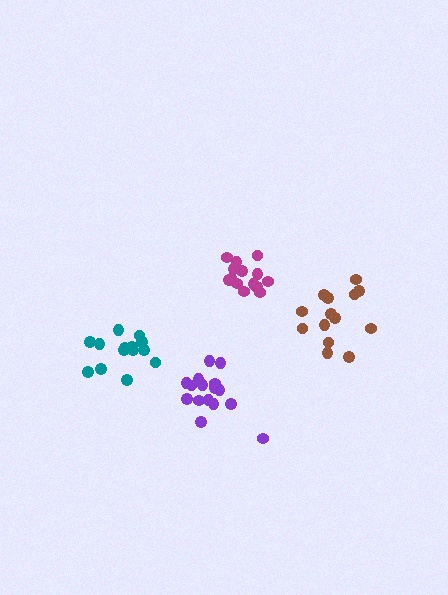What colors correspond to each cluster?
The clusters are colored: teal, magenta, brown, purple.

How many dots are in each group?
Group 1: 14 dots, Group 2: 14 dots, Group 3: 14 dots, Group 4: 16 dots (58 total).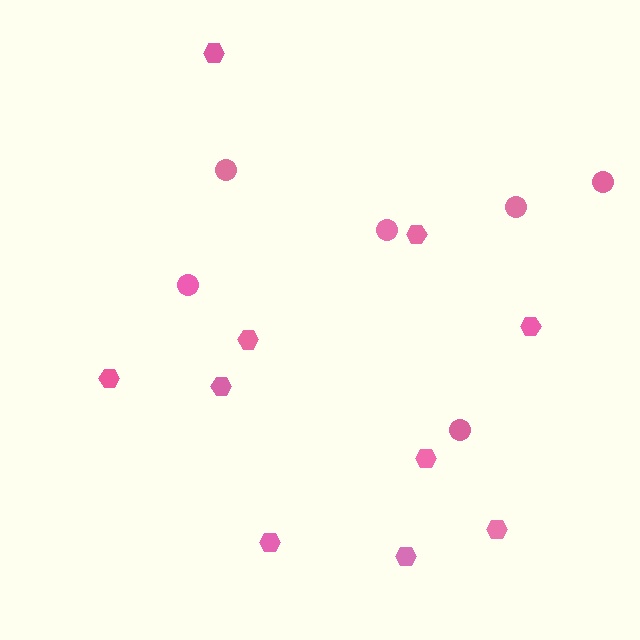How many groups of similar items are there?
There are 2 groups: one group of hexagons (10) and one group of circles (6).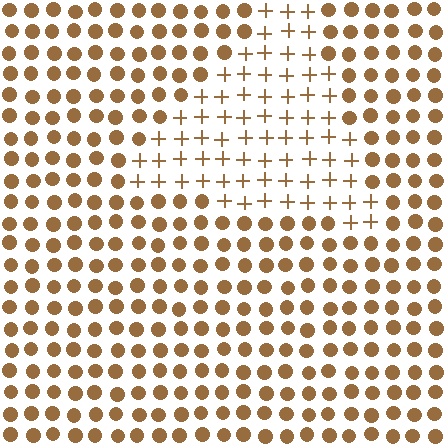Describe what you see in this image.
The image is filled with small brown elements arranged in a uniform grid. A triangle-shaped region contains plus signs, while the surrounding area contains circles. The boundary is defined purely by the change in element shape.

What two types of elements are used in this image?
The image uses plus signs inside the triangle region and circles outside it.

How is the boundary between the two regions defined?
The boundary is defined by a change in element shape: plus signs inside vs. circles outside. All elements share the same color and spacing.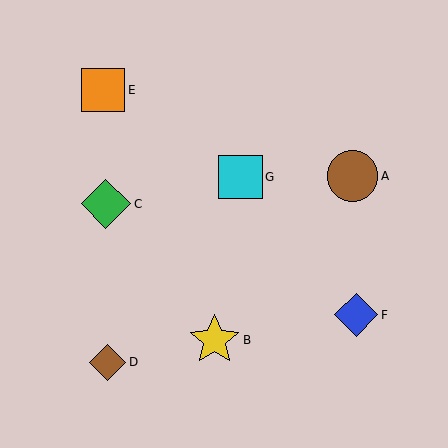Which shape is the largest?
The yellow star (labeled B) is the largest.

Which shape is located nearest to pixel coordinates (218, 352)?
The yellow star (labeled B) at (214, 340) is nearest to that location.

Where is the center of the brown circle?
The center of the brown circle is at (353, 176).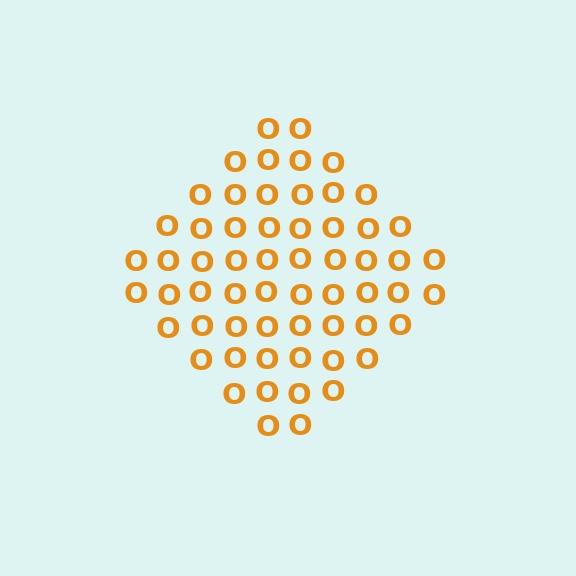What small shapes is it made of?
It is made of small letter O's.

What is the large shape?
The large shape is a diamond.